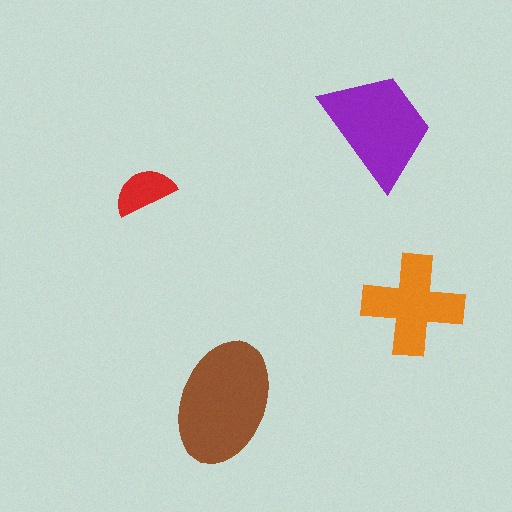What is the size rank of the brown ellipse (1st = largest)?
1st.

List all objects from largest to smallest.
The brown ellipse, the purple trapezoid, the orange cross, the red semicircle.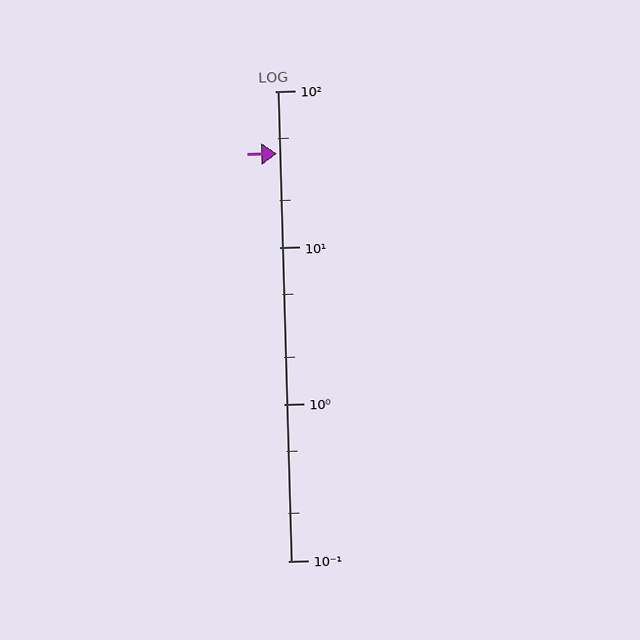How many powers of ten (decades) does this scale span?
The scale spans 3 decades, from 0.1 to 100.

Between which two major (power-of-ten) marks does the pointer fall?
The pointer is between 10 and 100.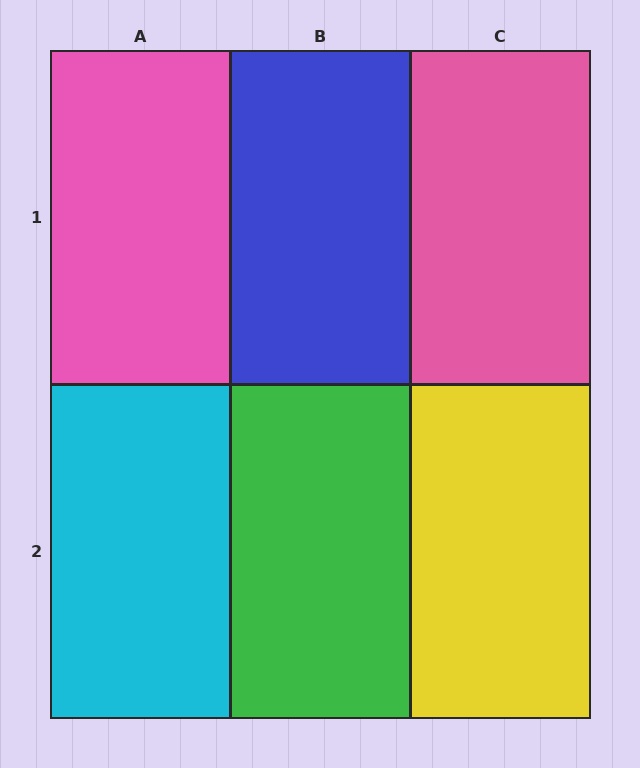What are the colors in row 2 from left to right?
Cyan, green, yellow.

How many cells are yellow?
1 cell is yellow.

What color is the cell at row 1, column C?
Pink.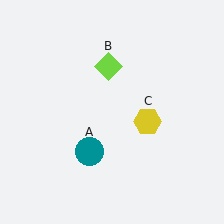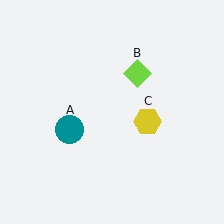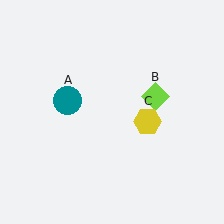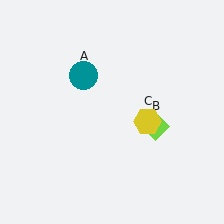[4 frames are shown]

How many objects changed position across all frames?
2 objects changed position: teal circle (object A), lime diamond (object B).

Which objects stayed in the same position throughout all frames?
Yellow hexagon (object C) remained stationary.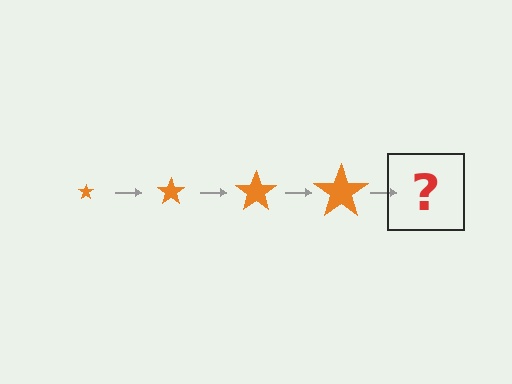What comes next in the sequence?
The next element should be an orange star, larger than the previous one.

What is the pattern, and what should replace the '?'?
The pattern is that the star gets progressively larger each step. The '?' should be an orange star, larger than the previous one.